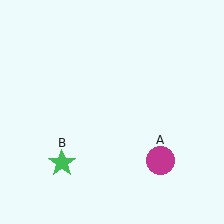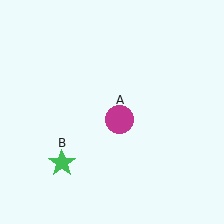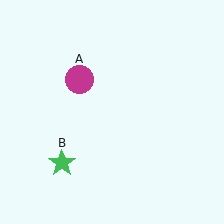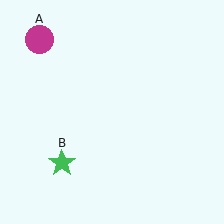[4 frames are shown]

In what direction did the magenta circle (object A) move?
The magenta circle (object A) moved up and to the left.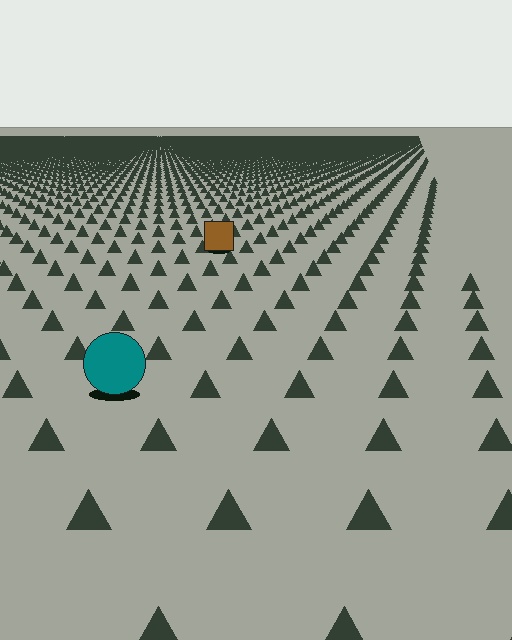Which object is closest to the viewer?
The teal circle is closest. The texture marks near it are larger and more spread out.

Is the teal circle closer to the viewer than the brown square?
Yes. The teal circle is closer — you can tell from the texture gradient: the ground texture is coarser near it.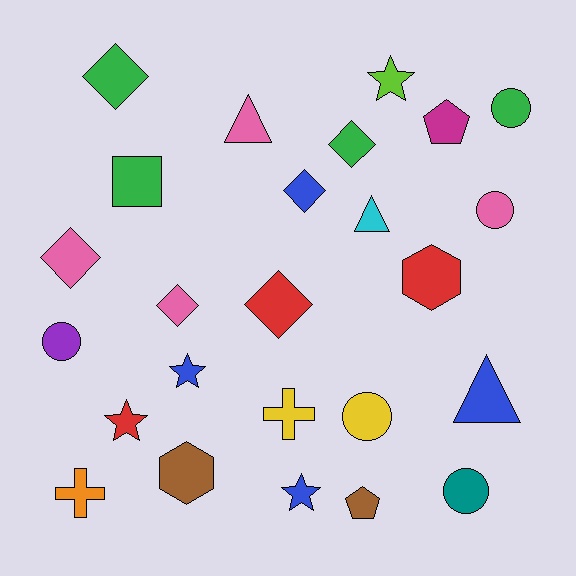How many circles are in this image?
There are 5 circles.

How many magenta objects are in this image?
There is 1 magenta object.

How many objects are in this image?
There are 25 objects.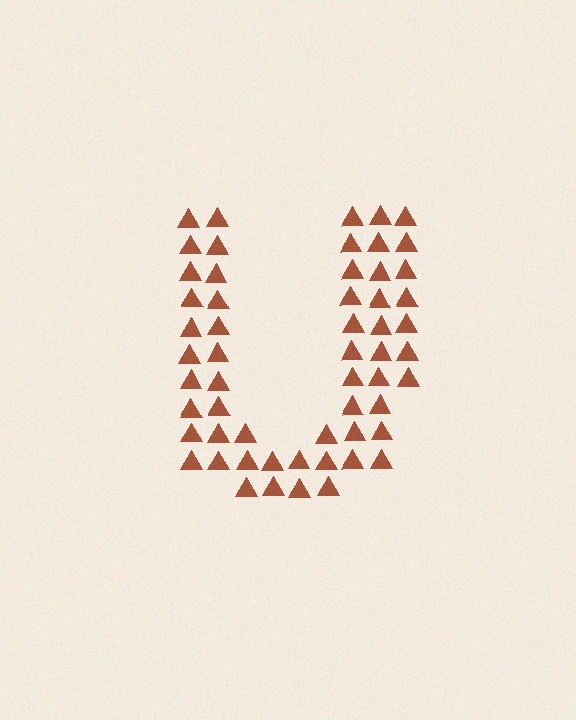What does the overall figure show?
The overall figure shows the letter U.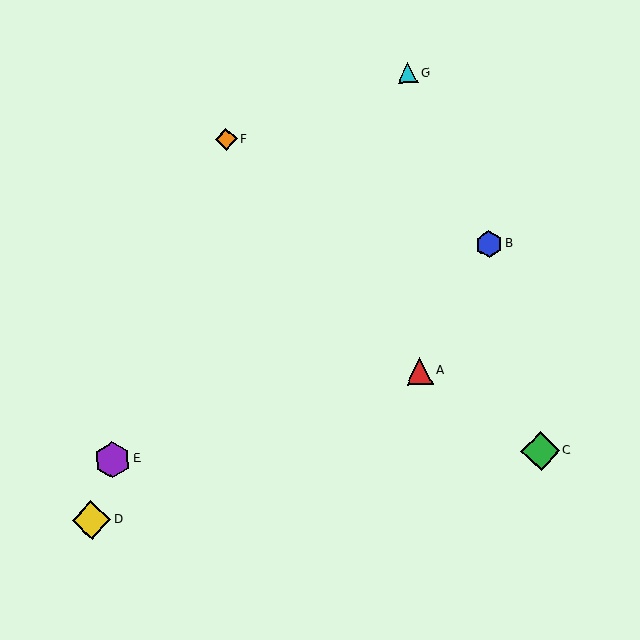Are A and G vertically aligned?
Yes, both are at x≈419.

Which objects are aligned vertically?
Objects A, G are aligned vertically.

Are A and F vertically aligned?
No, A is at x≈419 and F is at x≈226.